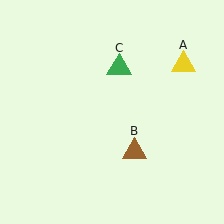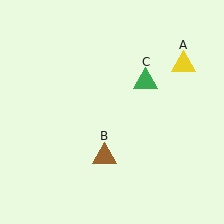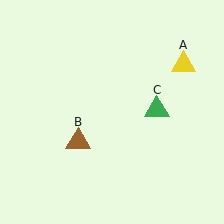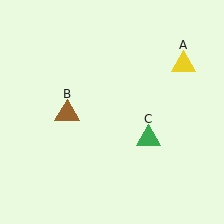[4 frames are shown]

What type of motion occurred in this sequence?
The brown triangle (object B), green triangle (object C) rotated clockwise around the center of the scene.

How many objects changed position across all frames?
2 objects changed position: brown triangle (object B), green triangle (object C).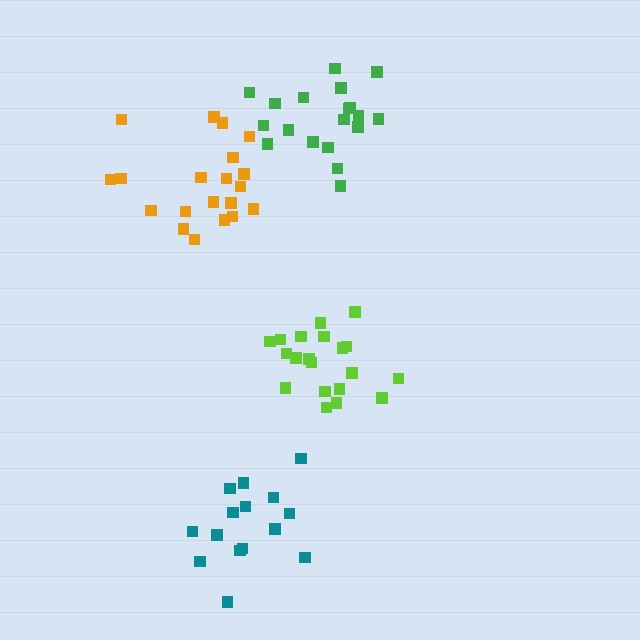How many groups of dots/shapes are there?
There are 4 groups.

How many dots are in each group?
Group 1: 19 dots, Group 2: 20 dots, Group 3: 20 dots, Group 4: 15 dots (74 total).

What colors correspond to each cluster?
The clusters are colored: green, orange, lime, teal.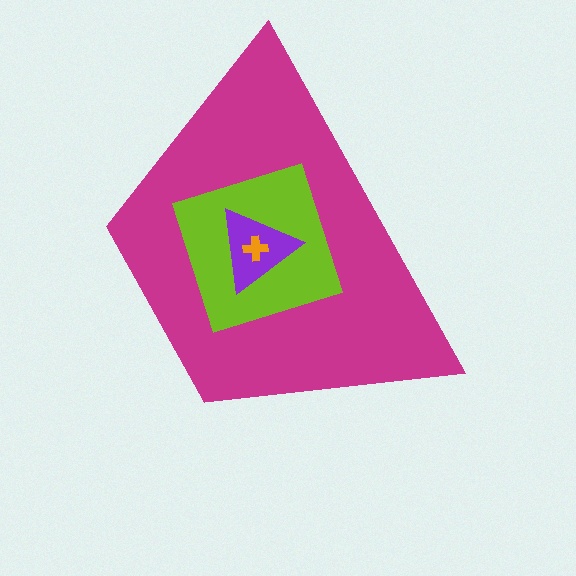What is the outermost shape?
The magenta trapezoid.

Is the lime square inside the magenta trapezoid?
Yes.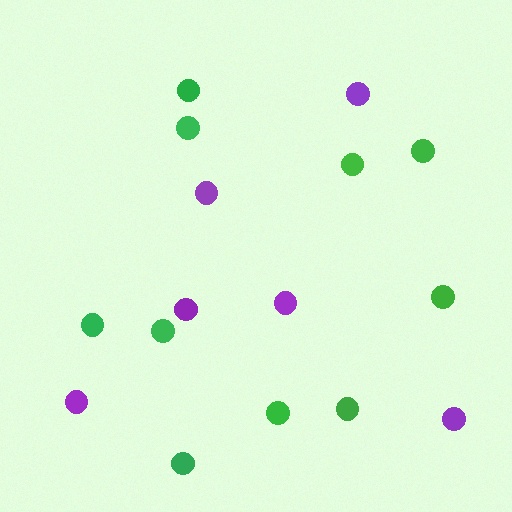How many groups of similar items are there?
There are 2 groups: one group of purple circles (6) and one group of green circles (10).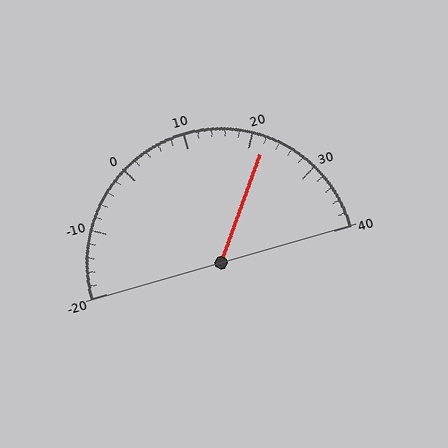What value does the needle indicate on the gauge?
The needle indicates approximately 22.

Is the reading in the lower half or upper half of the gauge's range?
The reading is in the upper half of the range (-20 to 40).